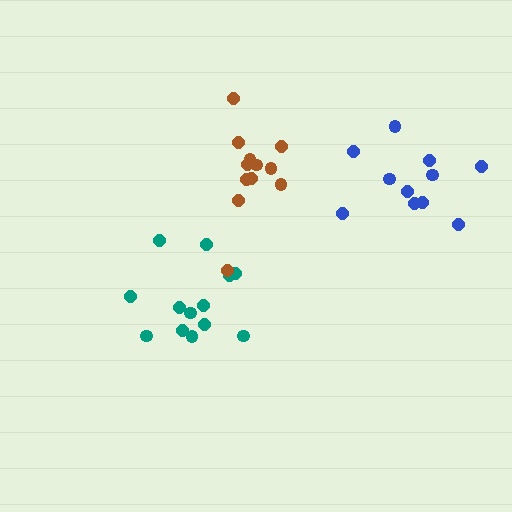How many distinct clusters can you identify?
There are 3 distinct clusters.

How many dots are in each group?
Group 1: 13 dots, Group 2: 11 dots, Group 3: 12 dots (36 total).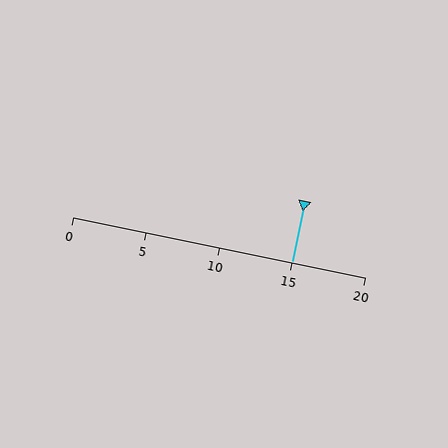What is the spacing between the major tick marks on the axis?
The major ticks are spaced 5 apart.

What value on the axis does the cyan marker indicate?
The marker indicates approximately 15.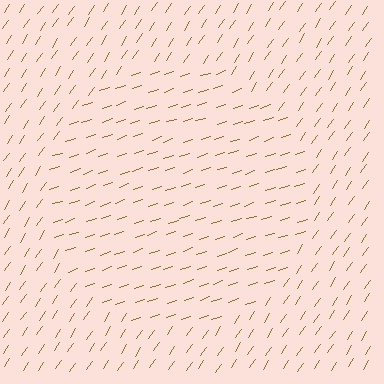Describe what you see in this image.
The image is filled with small brown line segments. A circle region in the image has lines oriented differently from the surrounding lines, creating a visible texture boundary.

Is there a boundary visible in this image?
Yes, there is a texture boundary formed by a change in line orientation.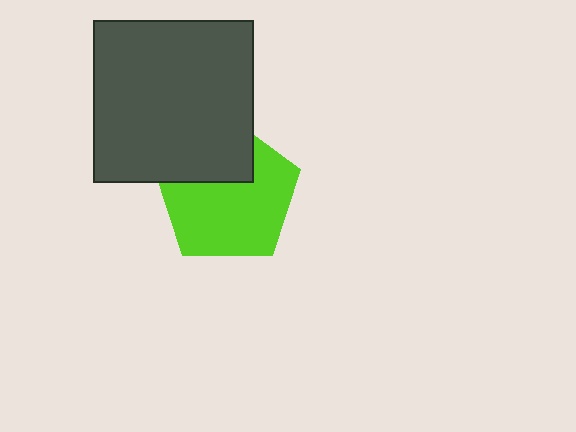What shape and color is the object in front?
The object in front is a dark gray rectangle.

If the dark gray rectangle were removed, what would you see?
You would see the complete lime pentagon.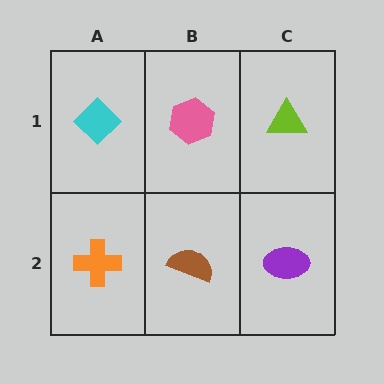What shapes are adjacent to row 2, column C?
A lime triangle (row 1, column C), a brown semicircle (row 2, column B).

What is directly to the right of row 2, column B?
A purple ellipse.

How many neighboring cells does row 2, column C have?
2.